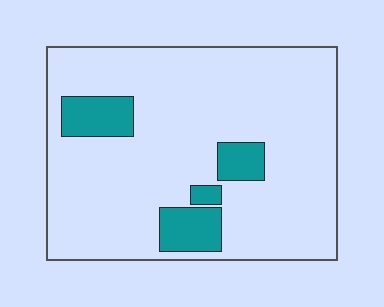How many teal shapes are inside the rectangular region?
4.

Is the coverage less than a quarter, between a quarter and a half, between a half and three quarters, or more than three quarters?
Less than a quarter.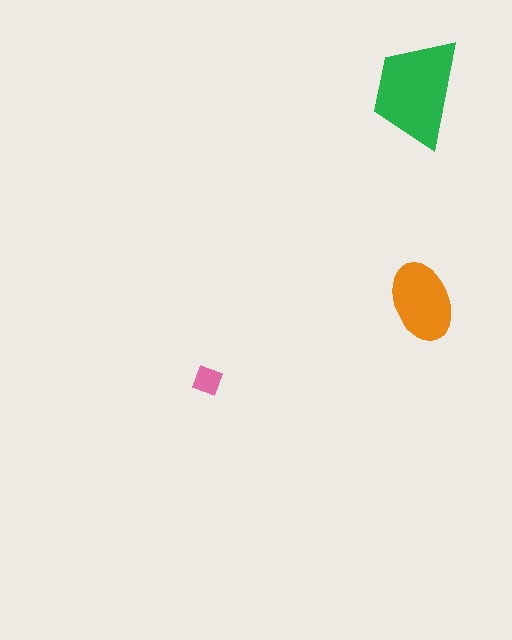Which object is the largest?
The green trapezoid.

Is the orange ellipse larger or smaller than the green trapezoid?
Smaller.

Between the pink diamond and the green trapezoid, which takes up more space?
The green trapezoid.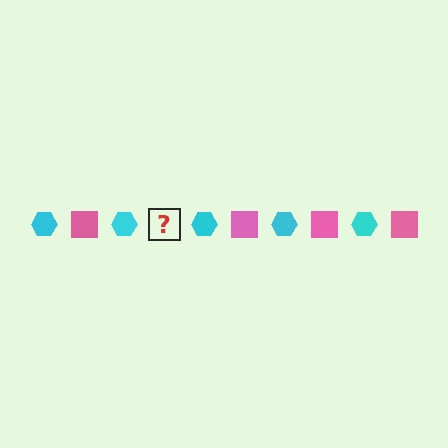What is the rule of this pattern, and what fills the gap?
The rule is that the pattern alternates between cyan hexagon and pink square. The gap should be filled with a pink square.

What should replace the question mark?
The question mark should be replaced with a pink square.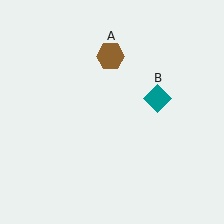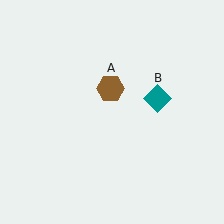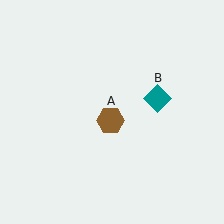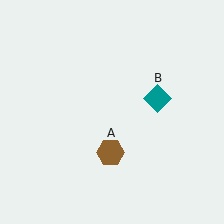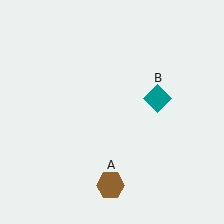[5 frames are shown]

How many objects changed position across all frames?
1 object changed position: brown hexagon (object A).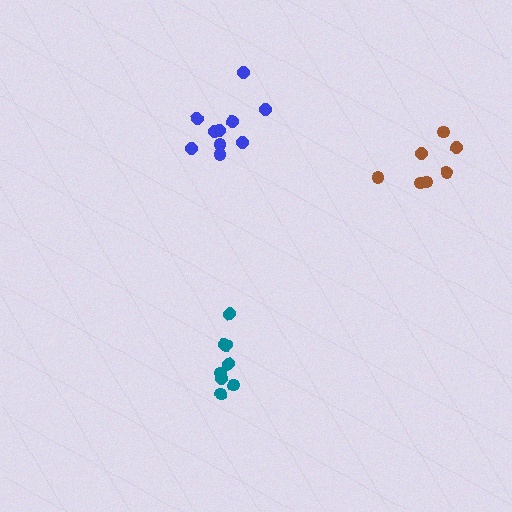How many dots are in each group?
Group 1: 10 dots, Group 2: 8 dots, Group 3: 7 dots (25 total).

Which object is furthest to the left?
The teal cluster is leftmost.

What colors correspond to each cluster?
The clusters are colored: blue, teal, brown.